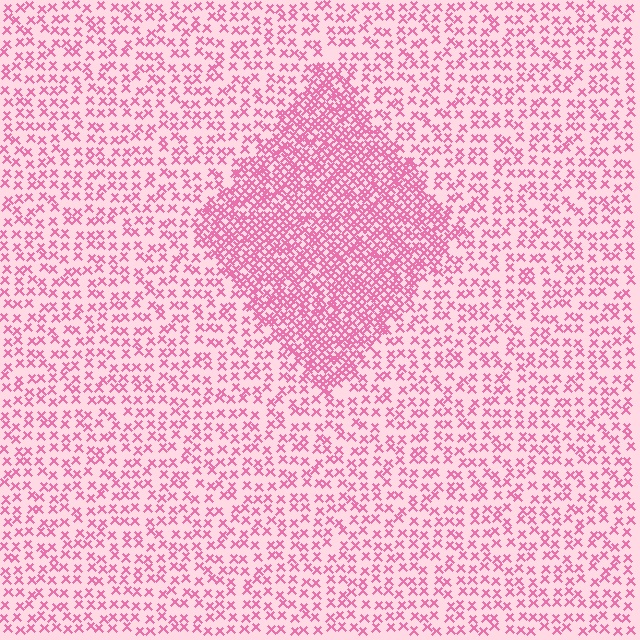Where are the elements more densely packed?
The elements are more densely packed inside the diamond boundary.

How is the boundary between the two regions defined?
The boundary is defined by a change in element density (approximately 2.4x ratio). All elements are the same color, size, and shape.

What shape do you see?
I see a diamond.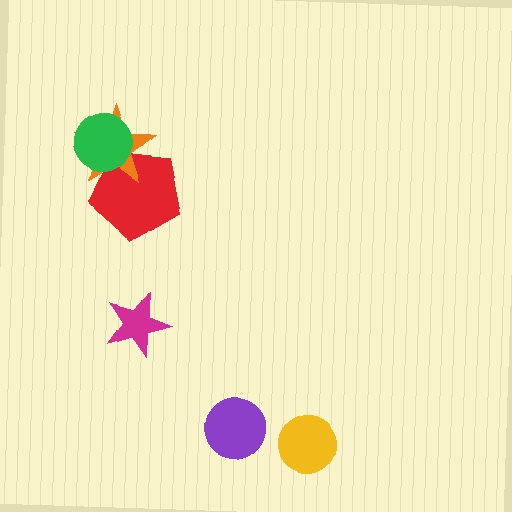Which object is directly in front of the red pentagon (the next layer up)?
The orange star is directly in front of the red pentagon.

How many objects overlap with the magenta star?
0 objects overlap with the magenta star.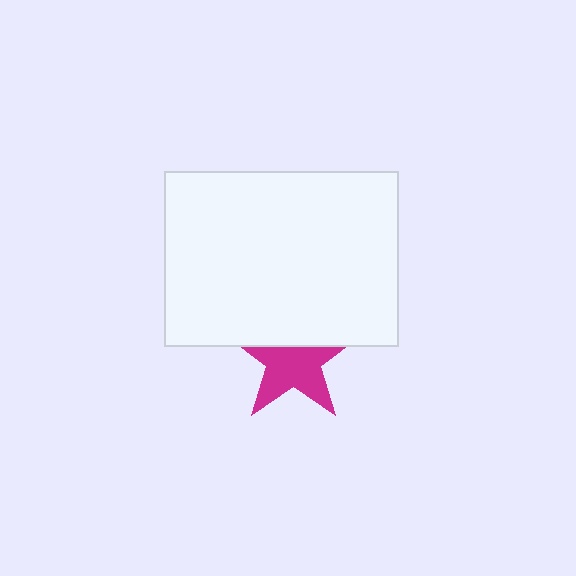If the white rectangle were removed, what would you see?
You would see the complete magenta star.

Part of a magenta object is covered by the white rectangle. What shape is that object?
It is a star.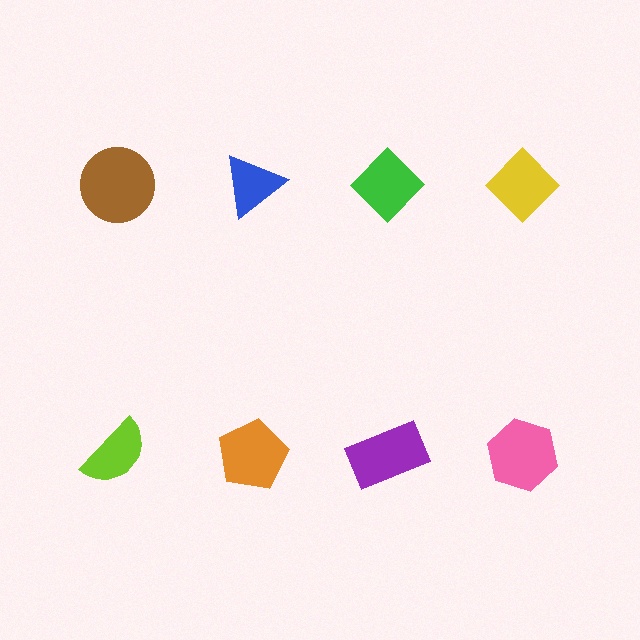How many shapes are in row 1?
4 shapes.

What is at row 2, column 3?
A purple rectangle.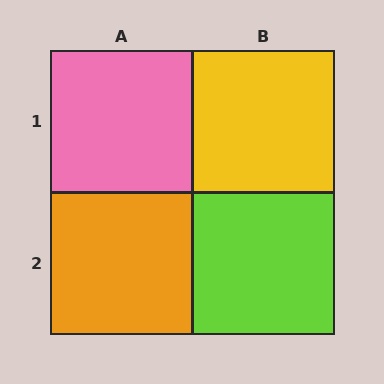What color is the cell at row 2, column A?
Orange.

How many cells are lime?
1 cell is lime.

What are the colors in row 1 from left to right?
Pink, yellow.